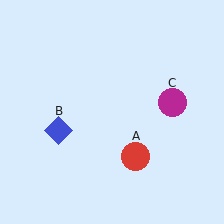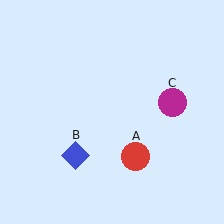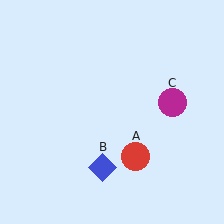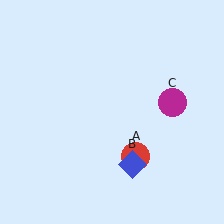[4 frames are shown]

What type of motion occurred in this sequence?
The blue diamond (object B) rotated counterclockwise around the center of the scene.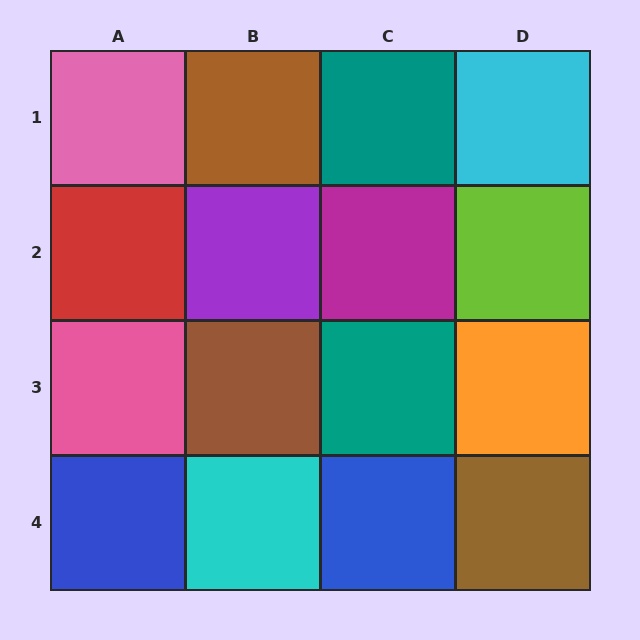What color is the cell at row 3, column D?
Orange.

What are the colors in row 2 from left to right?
Red, purple, magenta, lime.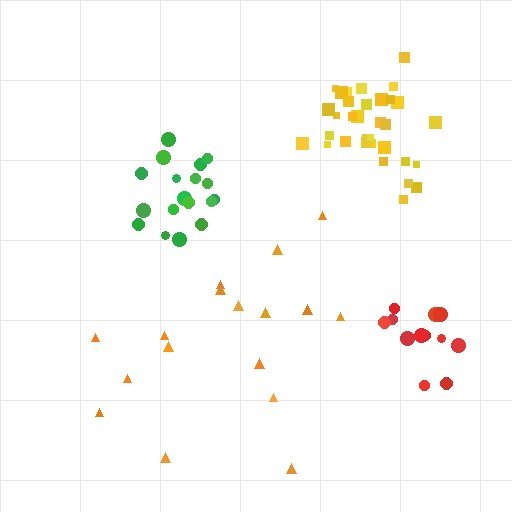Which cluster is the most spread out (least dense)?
Orange.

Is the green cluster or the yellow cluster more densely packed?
Yellow.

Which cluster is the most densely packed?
Yellow.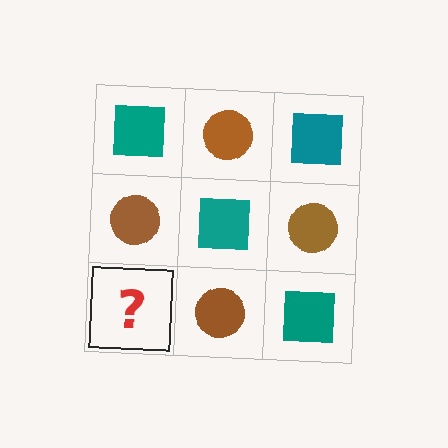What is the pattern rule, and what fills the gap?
The rule is that it alternates teal square and brown circle in a checkerboard pattern. The gap should be filled with a teal square.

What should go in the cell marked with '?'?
The missing cell should contain a teal square.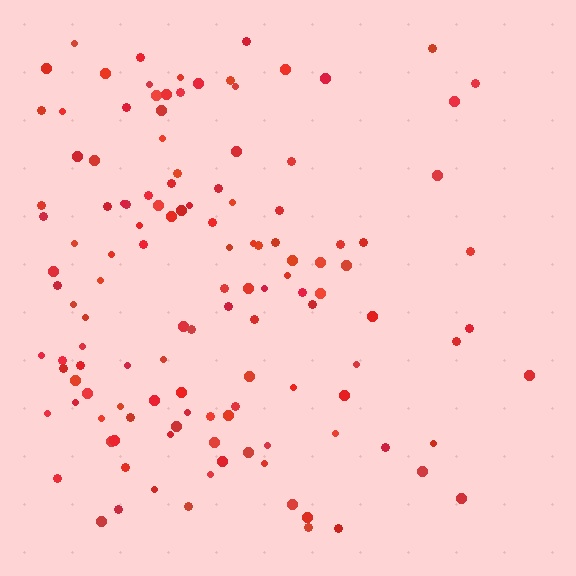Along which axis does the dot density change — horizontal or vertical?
Horizontal.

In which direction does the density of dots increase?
From right to left, with the left side densest.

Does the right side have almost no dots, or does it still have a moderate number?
Still a moderate number, just noticeably fewer than the left.